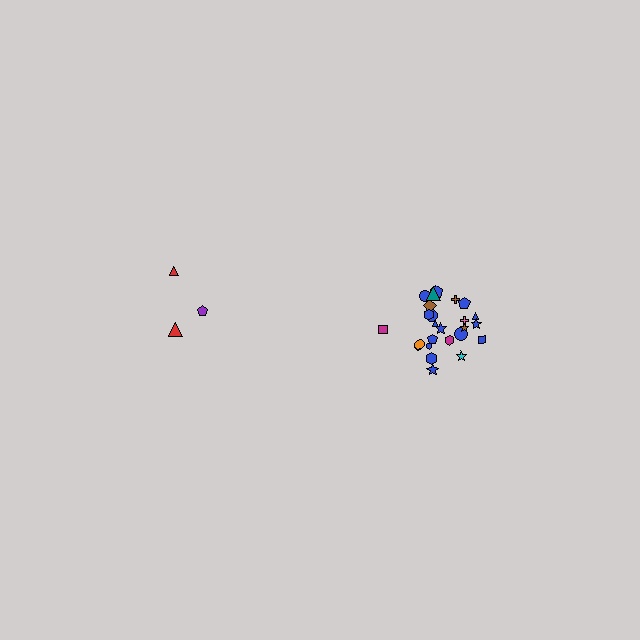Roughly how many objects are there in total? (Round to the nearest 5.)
Roughly 30 objects in total.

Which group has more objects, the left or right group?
The right group.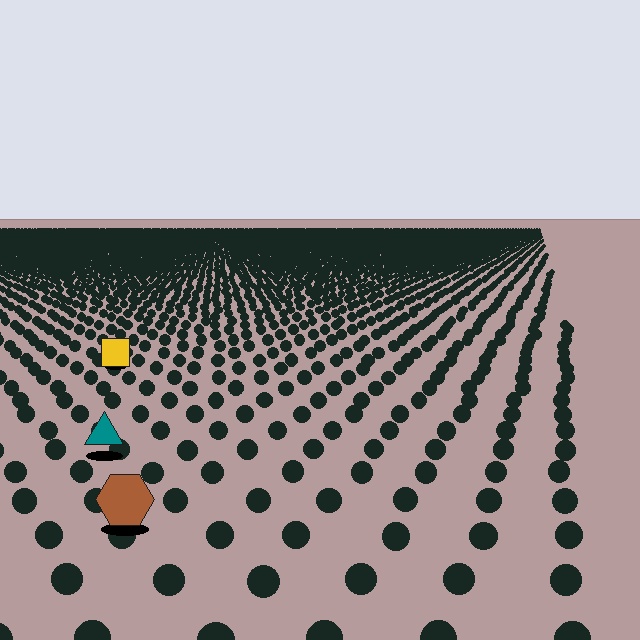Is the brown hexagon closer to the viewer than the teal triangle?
Yes. The brown hexagon is closer — you can tell from the texture gradient: the ground texture is coarser near it.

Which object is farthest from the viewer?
The yellow square is farthest from the viewer. It appears smaller and the ground texture around it is denser.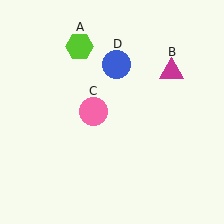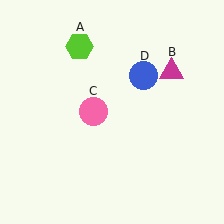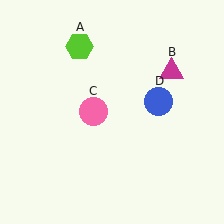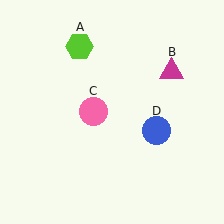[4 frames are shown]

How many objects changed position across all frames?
1 object changed position: blue circle (object D).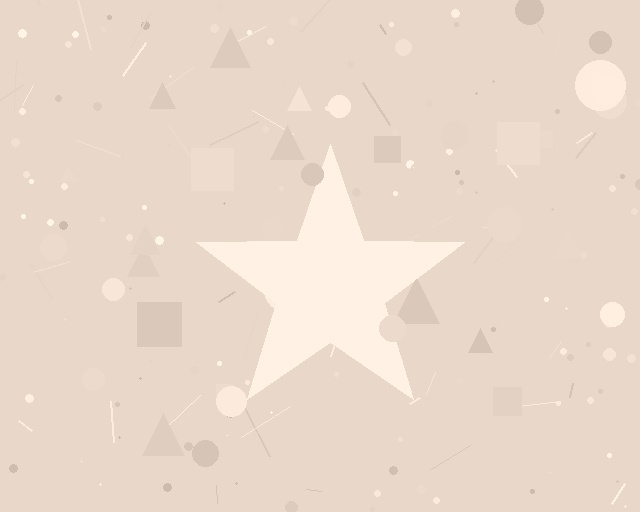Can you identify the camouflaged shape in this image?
The camouflaged shape is a star.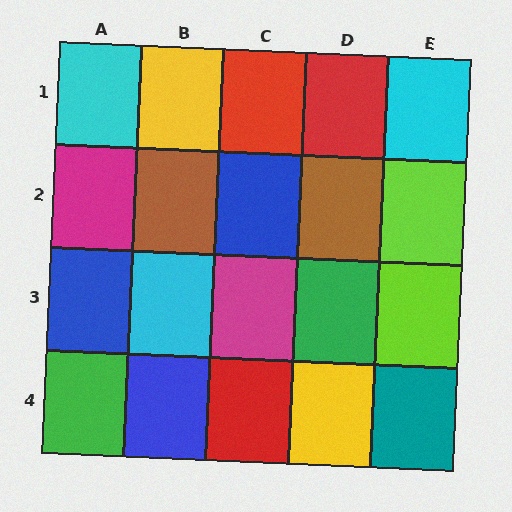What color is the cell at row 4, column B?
Blue.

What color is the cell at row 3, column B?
Cyan.